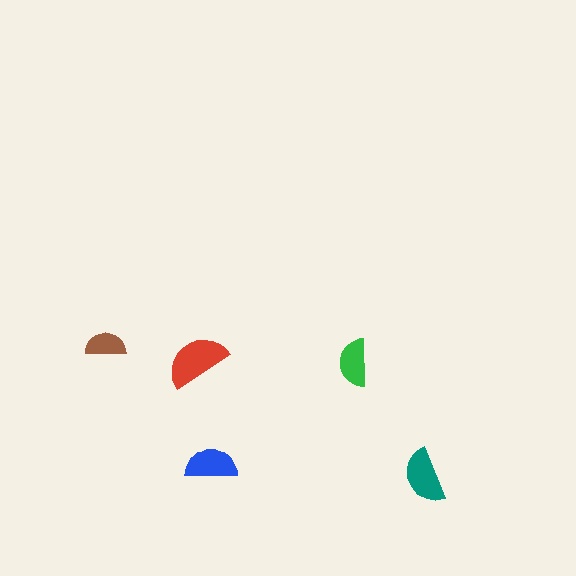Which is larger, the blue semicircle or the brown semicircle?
The blue one.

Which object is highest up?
The brown semicircle is topmost.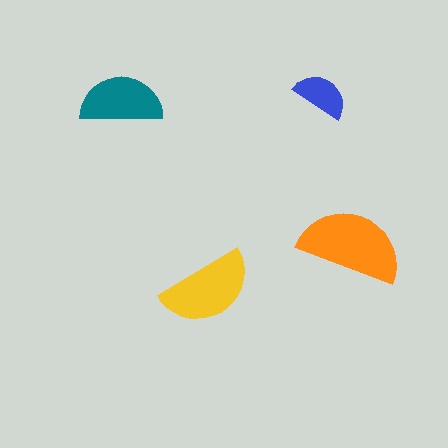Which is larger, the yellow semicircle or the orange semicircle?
The orange one.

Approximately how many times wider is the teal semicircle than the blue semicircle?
About 1.5 times wider.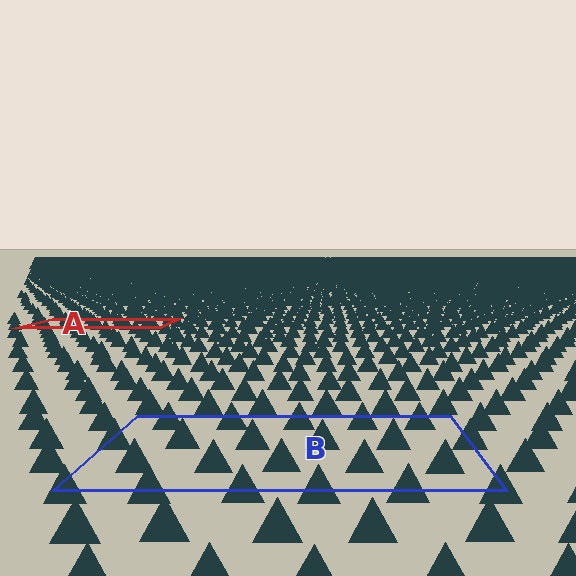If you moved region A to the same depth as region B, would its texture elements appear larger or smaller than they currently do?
They would appear larger. At a closer depth, the same texture elements are projected at a bigger on-screen size.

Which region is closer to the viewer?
Region B is closer. The texture elements there are larger and more spread out.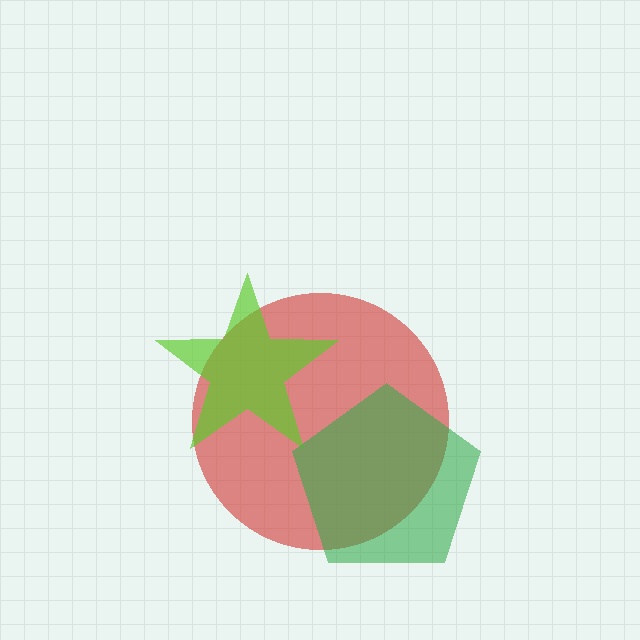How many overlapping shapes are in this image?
There are 3 overlapping shapes in the image.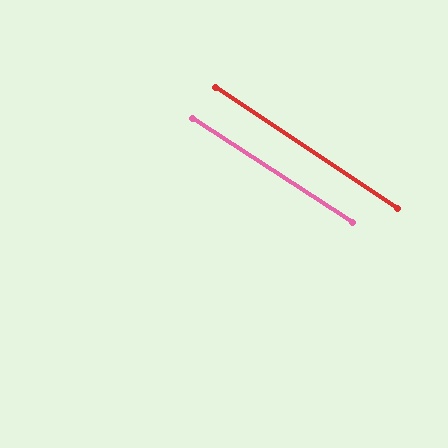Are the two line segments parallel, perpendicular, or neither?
Parallel — their directions differ by only 0.6°.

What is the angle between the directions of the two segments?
Approximately 1 degree.